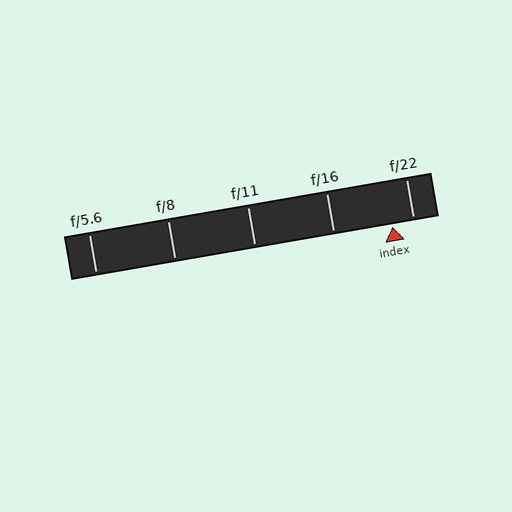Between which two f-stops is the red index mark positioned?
The index mark is between f/16 and f/22.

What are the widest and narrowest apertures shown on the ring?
The widest aperture shown is f/5.6 and the narrowest is f/22.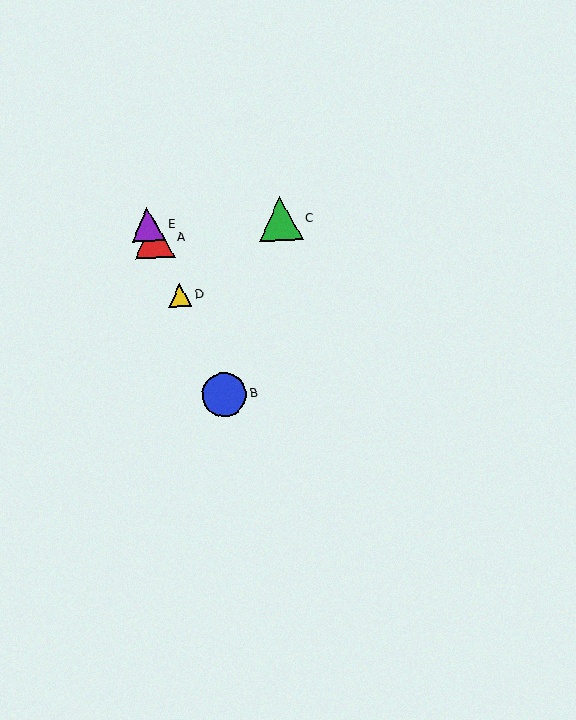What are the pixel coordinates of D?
Object D is at (180, 296).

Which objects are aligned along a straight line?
Objects A, B, D, E are aligned along a straight line.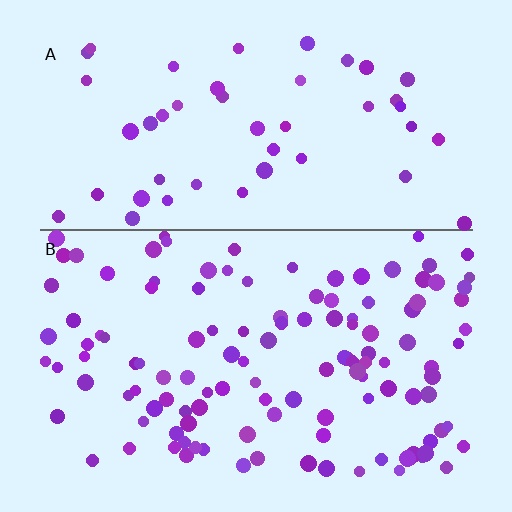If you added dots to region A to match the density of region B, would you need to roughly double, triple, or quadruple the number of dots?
Approximately triple.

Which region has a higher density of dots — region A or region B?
B (the bottom).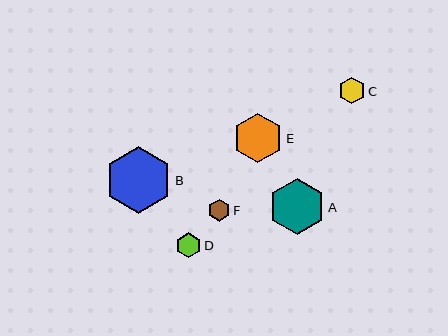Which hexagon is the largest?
Hexagon B is the largest with a size of approximately 67 pixels.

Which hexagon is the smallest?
Hexagon F is the smallest with a size of approximately 22 pixels.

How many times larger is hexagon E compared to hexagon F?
Hexagon E is approximately 2.2 times the size of hexagon F.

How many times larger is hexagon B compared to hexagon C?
Hexagon B is approximately 2.5 times the size of hexagon C.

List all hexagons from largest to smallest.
From largest to smallest: B, A, E, C, D, F.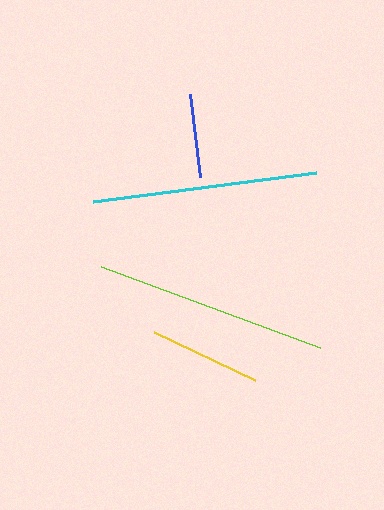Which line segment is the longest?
The lime line is the longest at approximately 233 pixels.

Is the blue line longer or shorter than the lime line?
The lime line is longer than the blue line.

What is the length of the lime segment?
The lime segment is approximately 233 pixels long.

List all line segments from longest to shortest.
From longest to shortest: lime, cyan, yellow, blue.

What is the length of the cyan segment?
The cyan segment is approximately 225 pixels long.